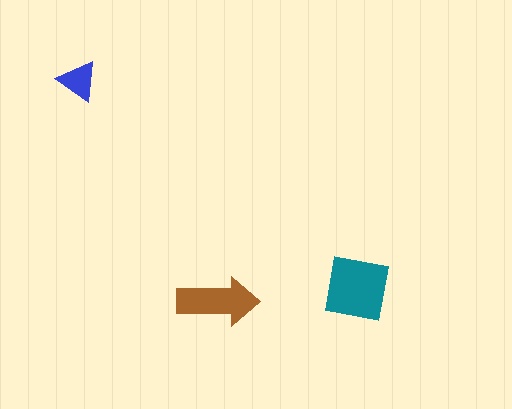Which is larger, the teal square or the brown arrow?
The teal square.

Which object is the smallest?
The blue triangle.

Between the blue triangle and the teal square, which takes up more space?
The teal square.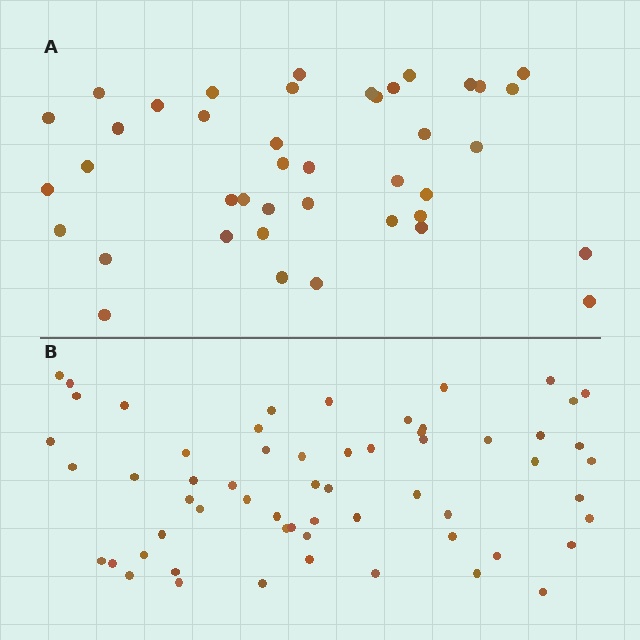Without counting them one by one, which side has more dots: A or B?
Region B (the bottom region) has more dots.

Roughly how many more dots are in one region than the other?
Region B has approximately 20 more dots than region A.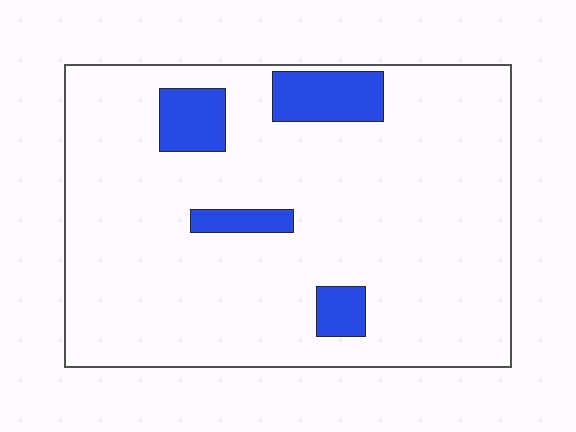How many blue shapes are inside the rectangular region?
4.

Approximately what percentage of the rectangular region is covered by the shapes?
Approximately 10%.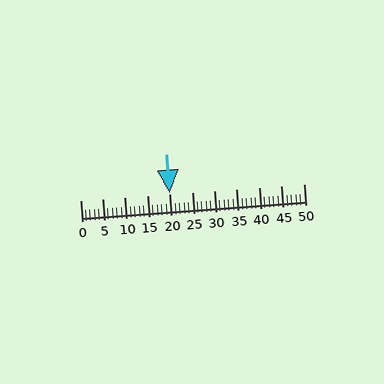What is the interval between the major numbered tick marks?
The major tick marks are spaced 5 units apart.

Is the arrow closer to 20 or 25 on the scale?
The arrow is closer to 20.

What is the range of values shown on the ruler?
The ruler shows values from 0 to 50.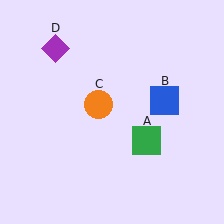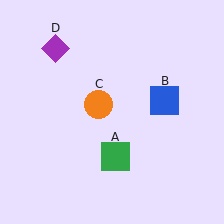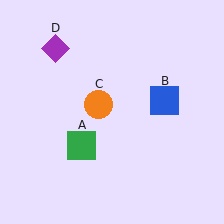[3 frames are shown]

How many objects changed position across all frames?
1 object changed position: green square (object A).